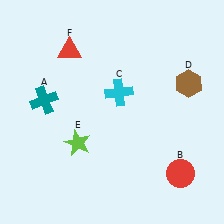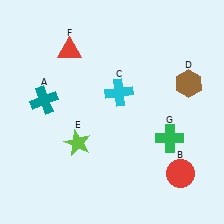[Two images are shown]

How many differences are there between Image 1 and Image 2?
There is 1 difference between the two images.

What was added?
A green cross (G) was added in Image 2.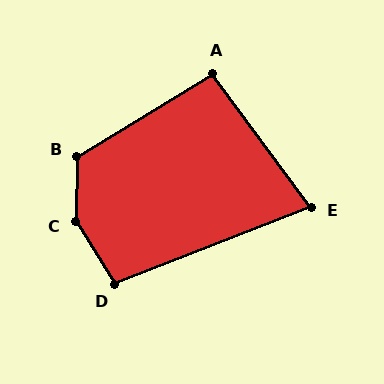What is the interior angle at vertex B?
Approximately 123 degrees (obtuse).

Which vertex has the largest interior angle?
C, at approximately 146 degrees.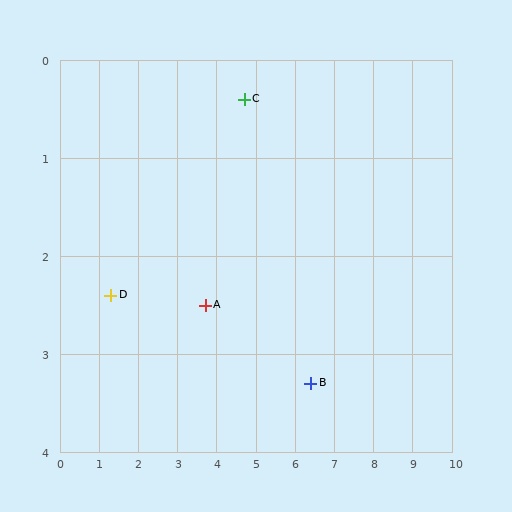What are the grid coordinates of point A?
Point A is at approximately (3.7, 2.5).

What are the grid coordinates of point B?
Point B is at approximately (6.4, 3.3).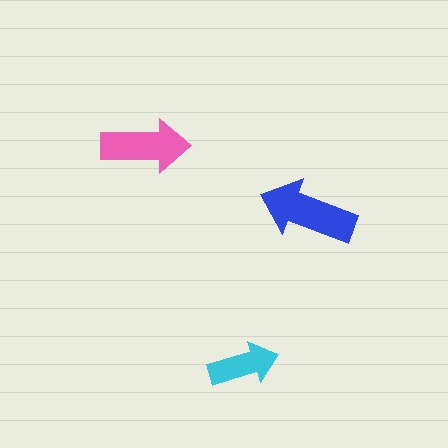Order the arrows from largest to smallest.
the blue one, the pink one, the cyan one.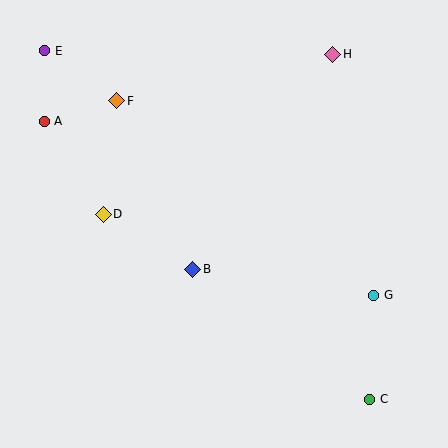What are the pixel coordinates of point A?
Point A is at (44, 121).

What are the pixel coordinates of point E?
Point E is at (45, 51).